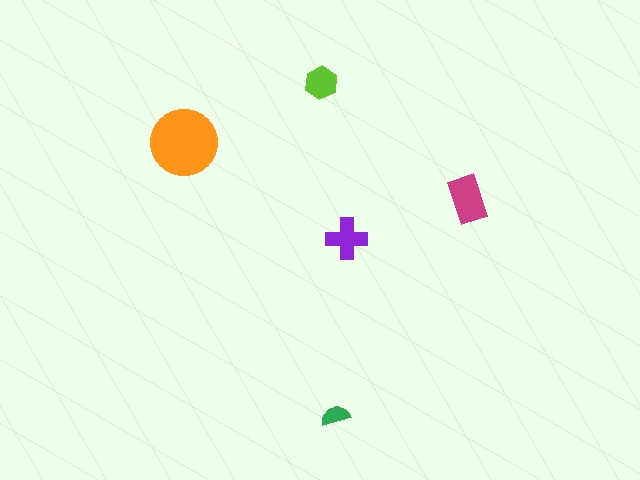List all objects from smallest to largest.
The green semicircle, the lime hexagon, the purple cross, the magenta rectangle, the orange circle.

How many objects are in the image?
There are 5 objects in the image.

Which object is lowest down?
The green semicircle is bottommost.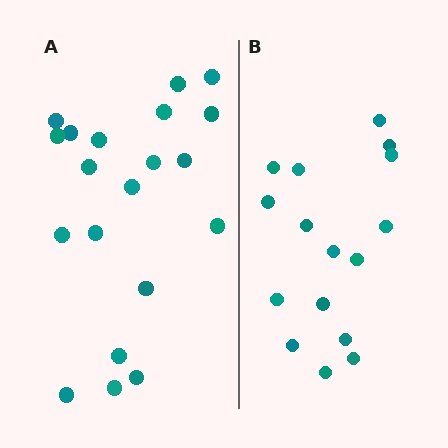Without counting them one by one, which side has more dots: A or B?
Region A (the left region) has more dots.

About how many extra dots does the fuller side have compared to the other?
Region A has about 4 more dots than region B.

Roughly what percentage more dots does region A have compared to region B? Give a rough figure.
About 25% more.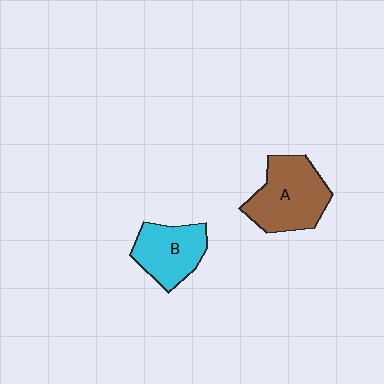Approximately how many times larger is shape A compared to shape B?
Approximately 1.3 times.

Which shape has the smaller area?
Shape B (cyan).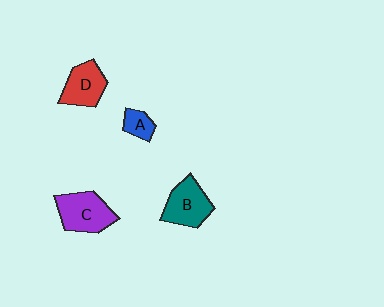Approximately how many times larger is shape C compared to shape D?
Approximately 1.3 times.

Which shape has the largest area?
Shape C (purple).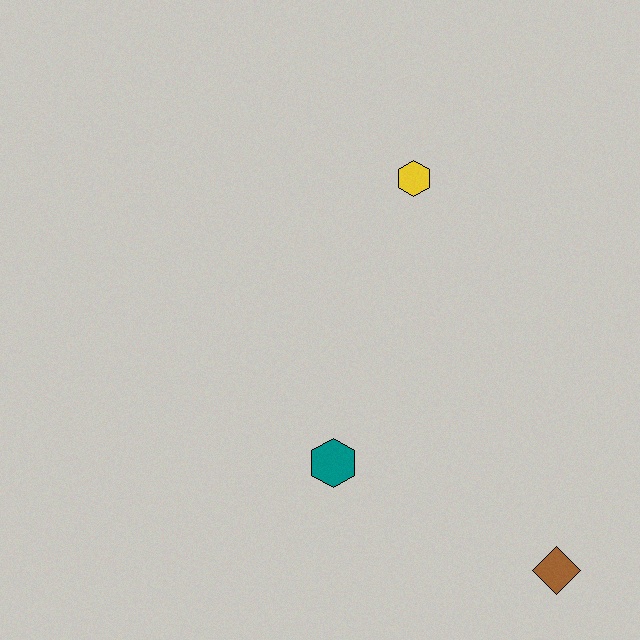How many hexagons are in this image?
There are 2 hexagons.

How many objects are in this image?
There are 3 objects.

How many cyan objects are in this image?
There are no cyan objects.